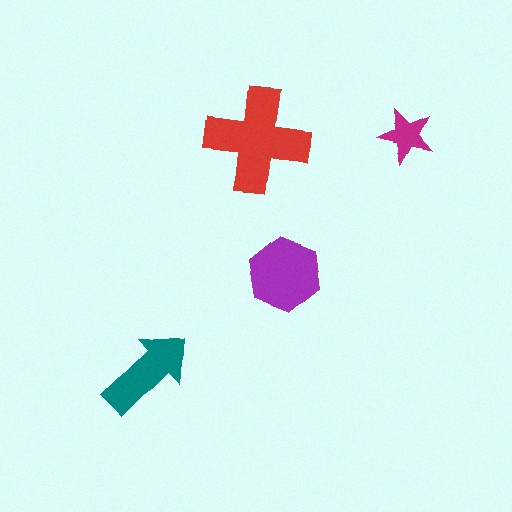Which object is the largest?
The red cross.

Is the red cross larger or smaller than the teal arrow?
Larger.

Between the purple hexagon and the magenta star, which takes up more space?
The purple hexagon.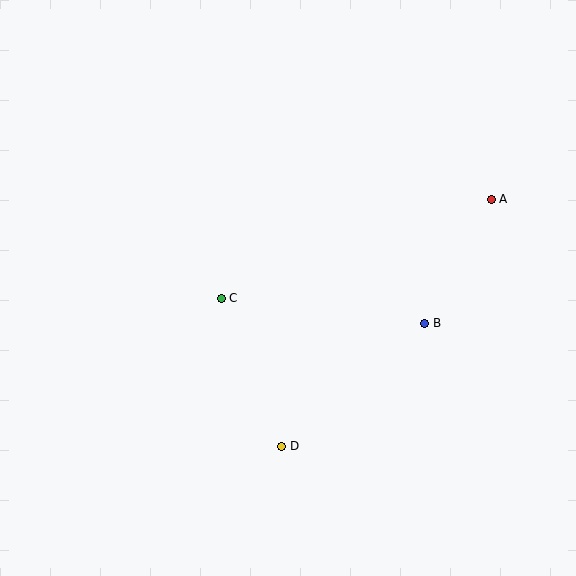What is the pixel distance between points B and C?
The distance between B and C is 205 pixels.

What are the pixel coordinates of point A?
Point A is at (491, 199).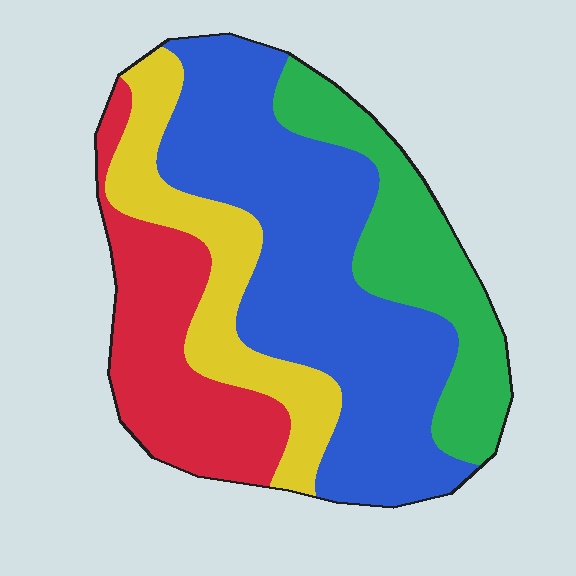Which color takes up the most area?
Blue, at roughly 45%.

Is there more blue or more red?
Blue.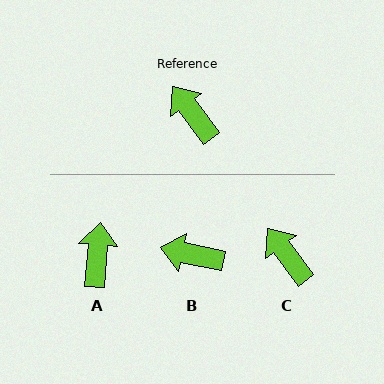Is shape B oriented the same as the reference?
No, it is off by about 42 degrees.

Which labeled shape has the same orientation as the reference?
C.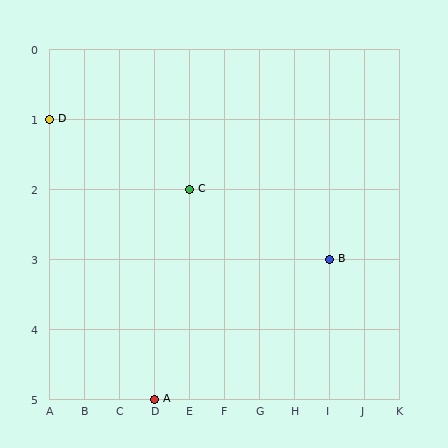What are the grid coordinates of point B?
Point B is at grid coordinates (I, 3).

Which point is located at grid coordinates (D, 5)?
Point A is at (D, 5).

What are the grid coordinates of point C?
Point C is at grid coordinates (E, 2).